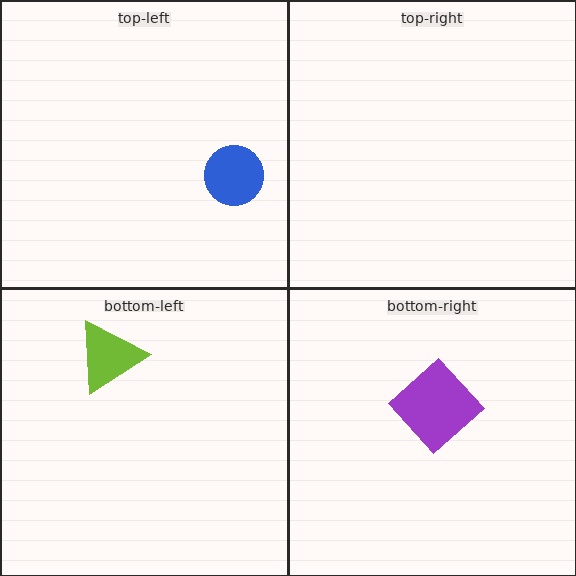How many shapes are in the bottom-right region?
1.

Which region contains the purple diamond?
The bottom-right region.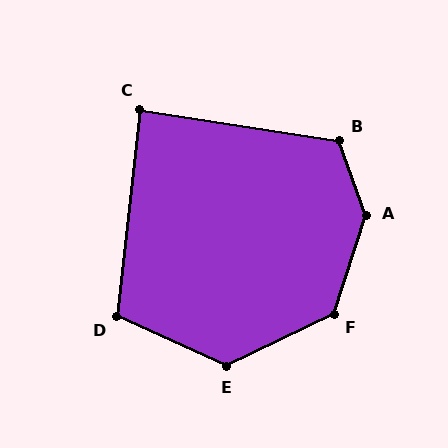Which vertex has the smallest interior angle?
C, at approximately 88 degrees.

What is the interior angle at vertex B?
Approximately 119 degrees (obtuse).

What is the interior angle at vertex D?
Approximately 108 degrees (obtuse).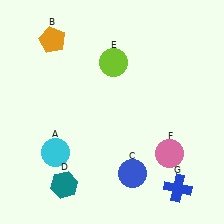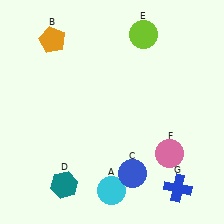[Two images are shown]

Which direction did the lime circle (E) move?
The lime circle (E) moved right.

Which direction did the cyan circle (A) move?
The cyan circle (A) moved right.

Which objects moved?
The objects that moved are: the cyan circle (A), the lime circle (E).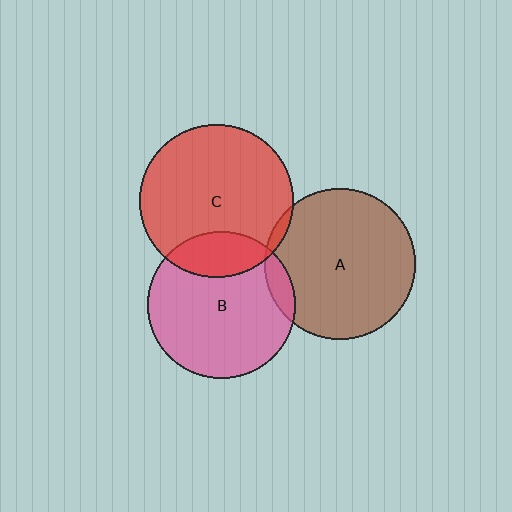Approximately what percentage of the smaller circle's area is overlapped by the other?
Approximately 20%.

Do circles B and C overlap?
Yes.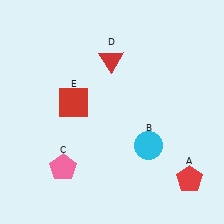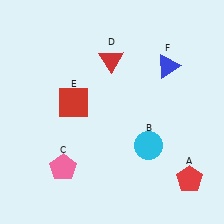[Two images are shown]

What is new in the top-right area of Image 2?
A blue triangle (F) was added in the top-right area of Image 2.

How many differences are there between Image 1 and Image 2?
There is 1 difference between the two images.